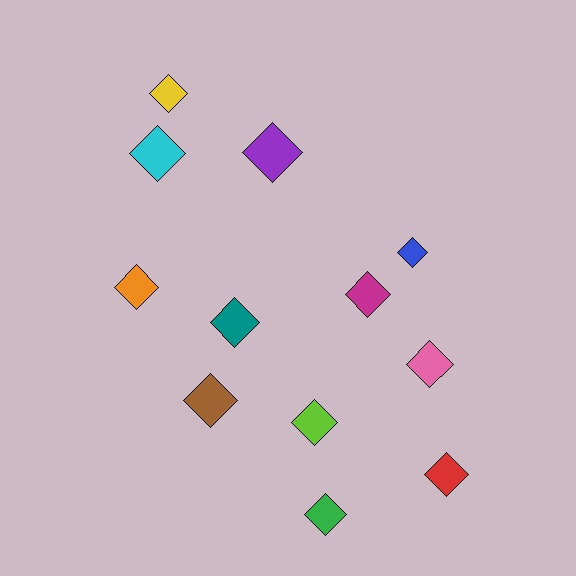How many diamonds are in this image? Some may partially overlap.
There are 12 diamonds.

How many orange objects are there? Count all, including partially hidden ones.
There is 1 orange object.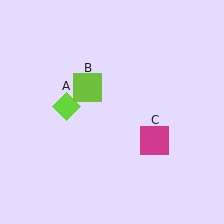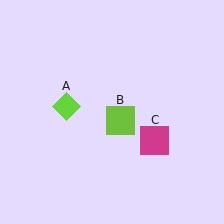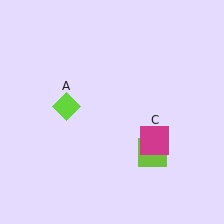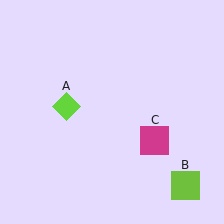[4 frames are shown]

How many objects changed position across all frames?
1 object changed position: lime square (object B).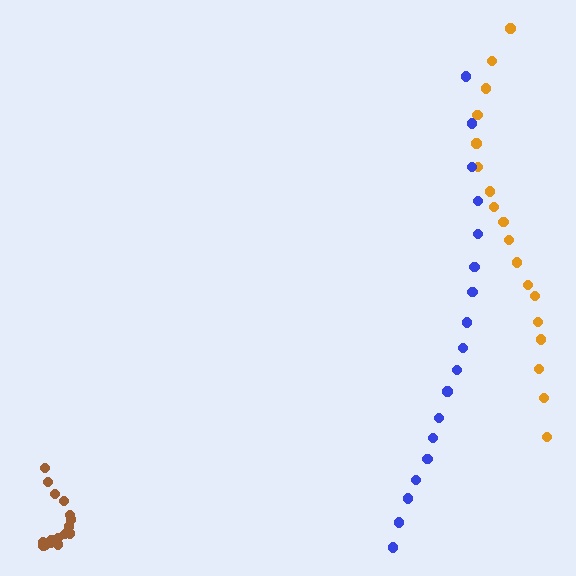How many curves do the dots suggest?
There are 3 distinct paths.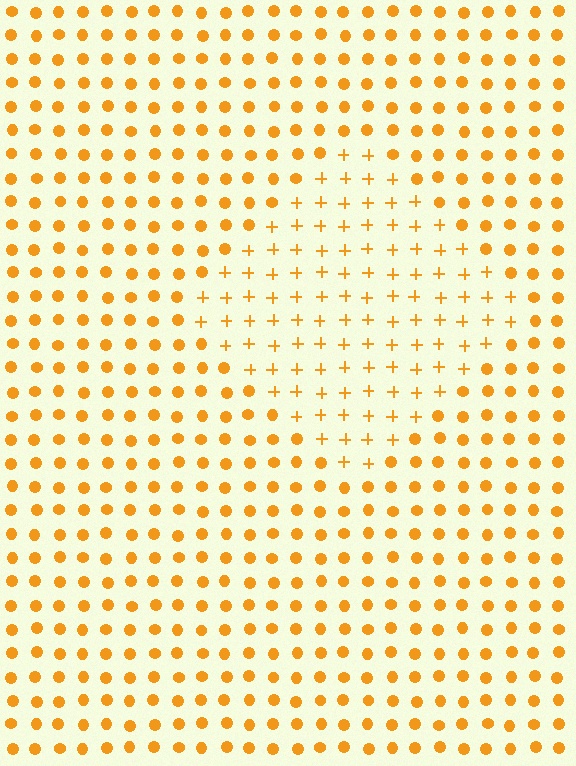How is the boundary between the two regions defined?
The boundary is defined by a change in element shape: plus signs inside vs. circles outside. All elements share the same color and spacing.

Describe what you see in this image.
The image is filled with small orange elements arranged in a uniform grid. A diamond-shaped region contains plus signs, while the surrounding area contains circles. The boundary is defined purely by the change in element shape.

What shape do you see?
I see a diamond.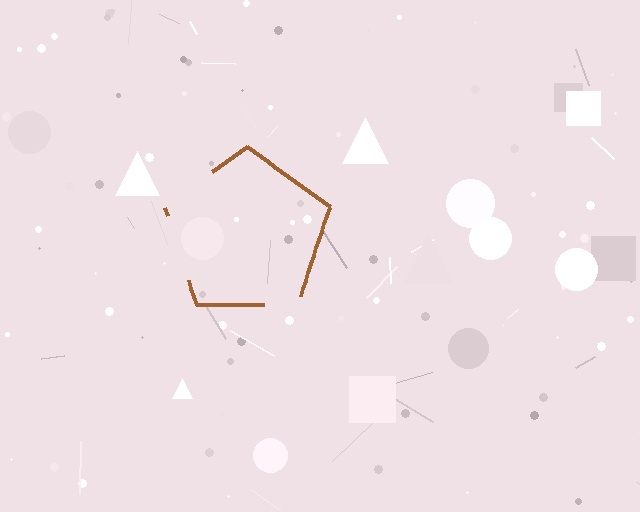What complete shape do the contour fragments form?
The contour fragments form a pentagon.